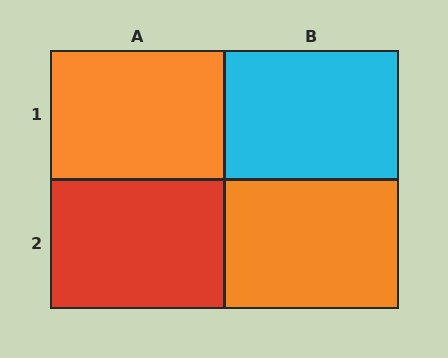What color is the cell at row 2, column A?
Red.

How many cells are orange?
2 cells are orange.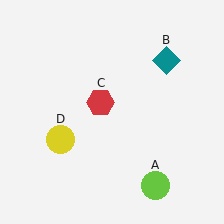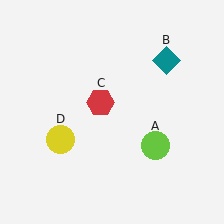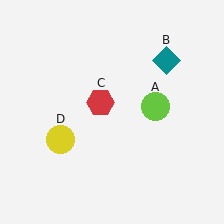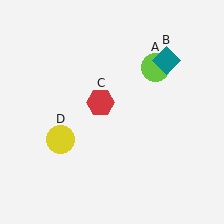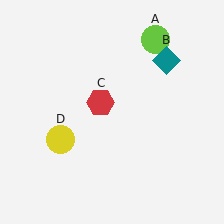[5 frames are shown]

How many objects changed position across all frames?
1 object changed position: lime circle (object A).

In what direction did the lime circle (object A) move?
The lime circle (object A) moved up.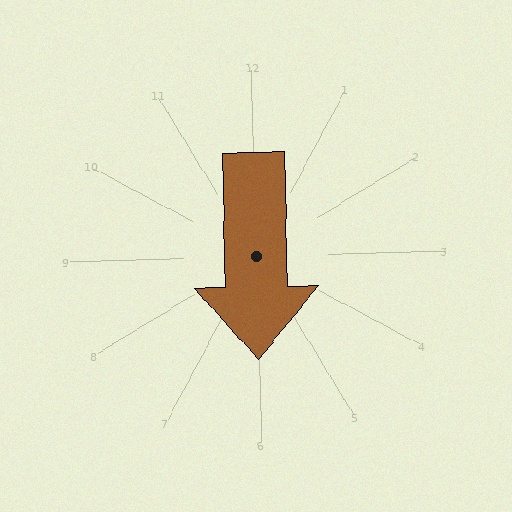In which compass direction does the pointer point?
South.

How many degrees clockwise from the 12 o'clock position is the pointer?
Approximately 180 degrees.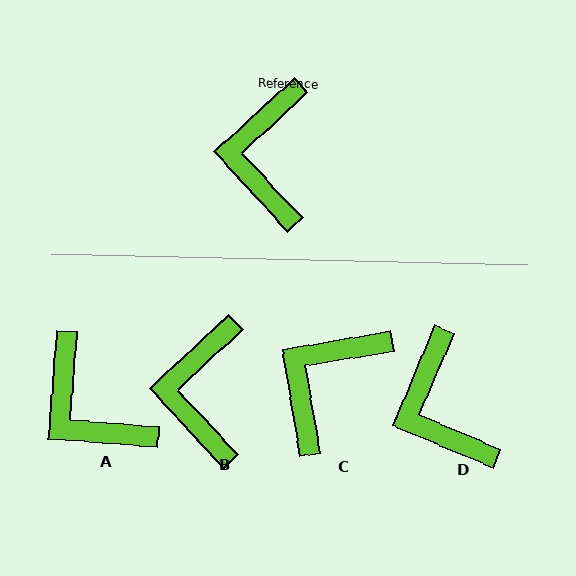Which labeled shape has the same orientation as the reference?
B.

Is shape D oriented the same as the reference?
No, it is off by about 24 degrees.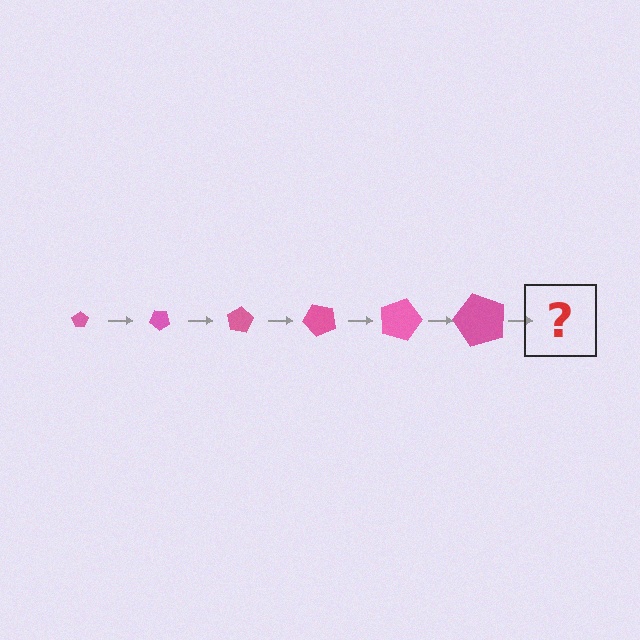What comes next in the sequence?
The next element should be a pentagon, larger than the previous one and rotated 240 degrees from the start.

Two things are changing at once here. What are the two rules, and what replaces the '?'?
The two rules are that the pentagon grows larger each step and it rotates 40 degrees each step. The '?' should be a pentagon, larger than the previous one and rotated 240 degrees from the start.